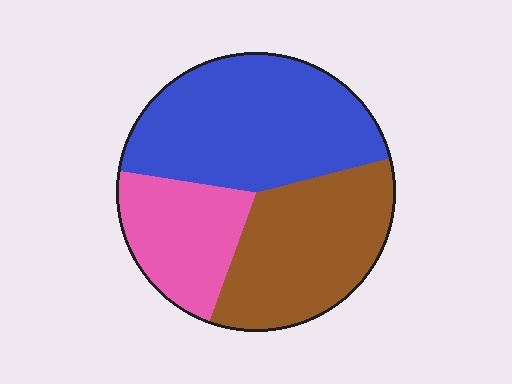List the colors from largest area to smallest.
From largest to smallest: blue, brown, pink.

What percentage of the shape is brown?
Brown takes up about one third (1/3) of the shape.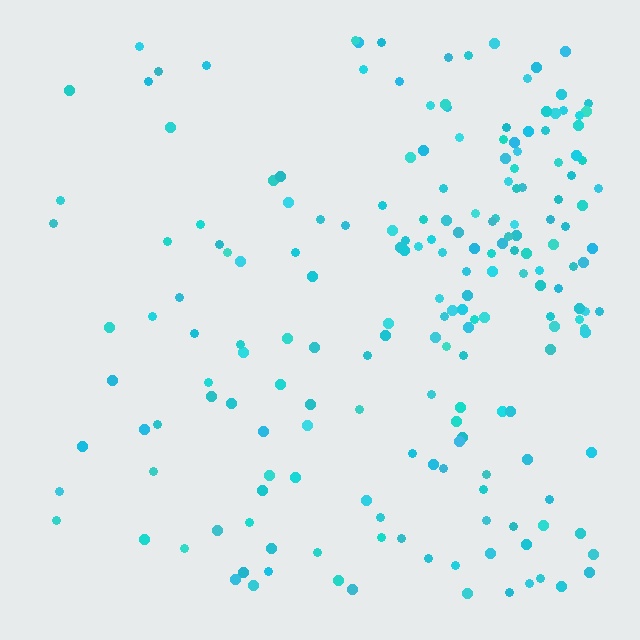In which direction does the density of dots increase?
From left to right, with the right side densest.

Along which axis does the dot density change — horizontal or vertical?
Horizontal.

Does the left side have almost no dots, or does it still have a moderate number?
Still a moderate number, just noticeably fewer than the right.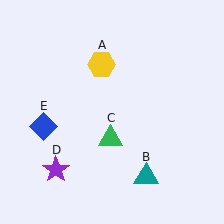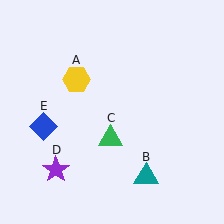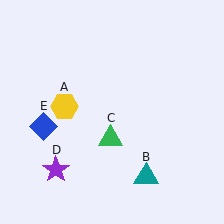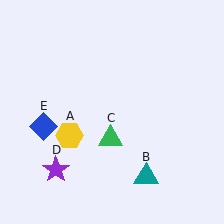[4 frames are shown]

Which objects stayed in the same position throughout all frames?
Teal triangle (object B) and green triangle (object C) and purple star (object D) and blue diamond (object E) remained stationary.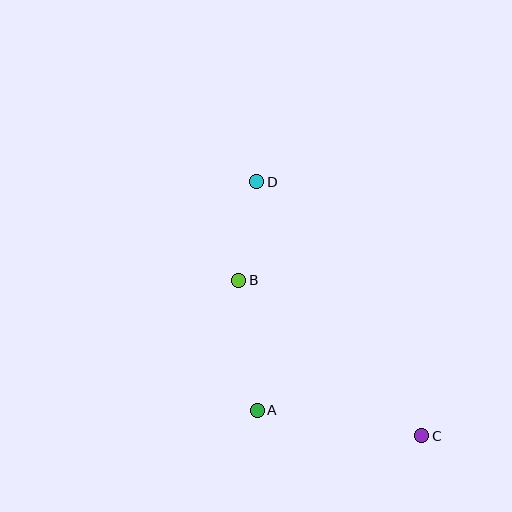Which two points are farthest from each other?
Points C and D are farthest from each other.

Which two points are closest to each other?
Points B and D are closest to each other.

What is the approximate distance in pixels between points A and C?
The distance between A and C is approximately 166 pixels.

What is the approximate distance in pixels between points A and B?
The distance between A and B is approximately 132 pixels.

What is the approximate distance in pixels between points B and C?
The distance between B and C is approximately 240 pixels.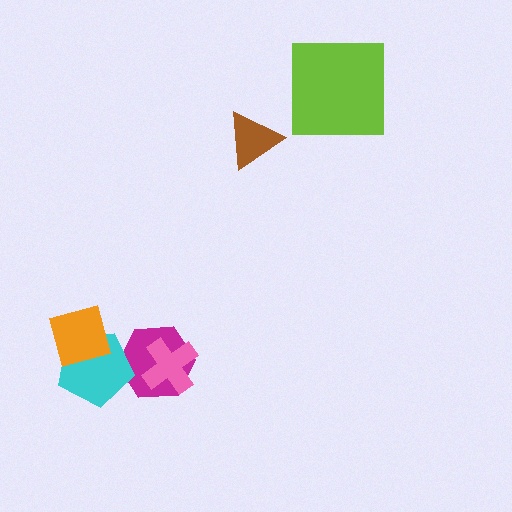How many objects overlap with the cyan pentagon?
2 objects overlap with the cyan pentagon.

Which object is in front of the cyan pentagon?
The orange diamond is in front of the cyan pentagon.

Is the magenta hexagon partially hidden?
Yes, it is partially covered by another shape.